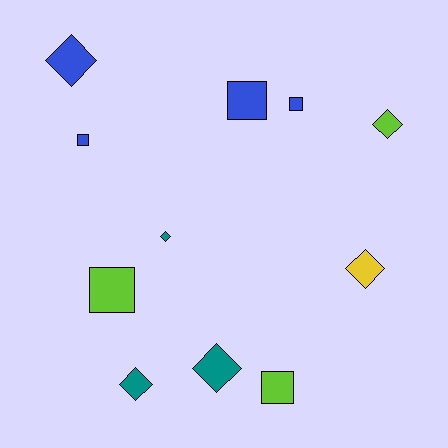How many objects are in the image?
There are 11 objects.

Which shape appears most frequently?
Diamond, with 6 objects.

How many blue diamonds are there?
There is 1 blue diamond.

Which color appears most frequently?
Blue, with 4 objects.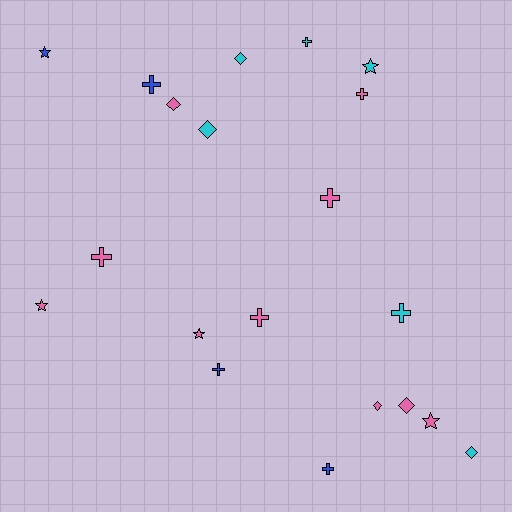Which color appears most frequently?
Pink, with 10 objects.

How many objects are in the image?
There are 20 objects.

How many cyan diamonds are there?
There are 3 cyan diamonds.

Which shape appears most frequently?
Cross, with 9 objects.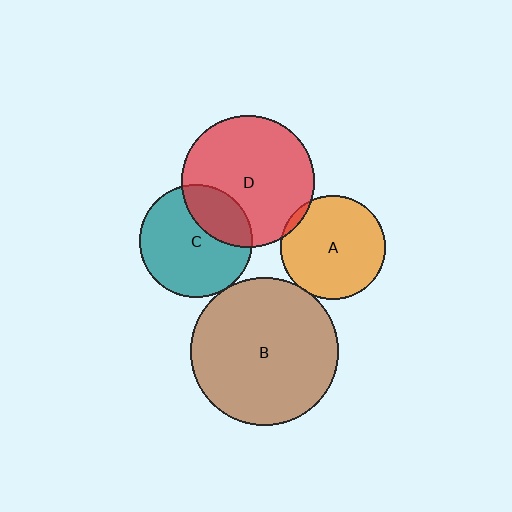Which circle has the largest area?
Circle B (brown).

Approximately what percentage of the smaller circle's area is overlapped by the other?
Approximately 5%.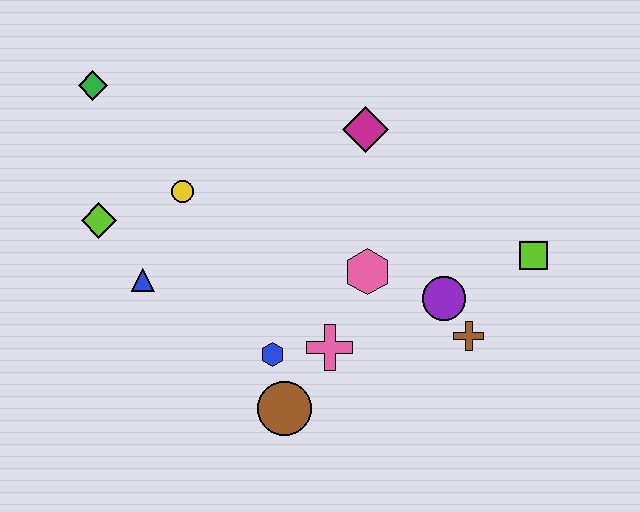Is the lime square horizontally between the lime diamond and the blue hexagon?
No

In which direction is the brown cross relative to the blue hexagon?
The brown cross is to the right of the blue hexagon.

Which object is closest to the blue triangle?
The lime diamond is closest to the blue triangle.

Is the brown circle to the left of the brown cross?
Yes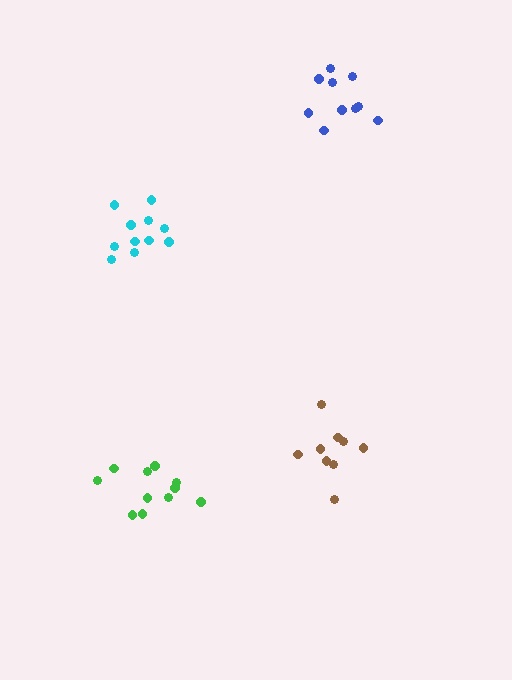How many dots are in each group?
Group 1: 11 dots, Group 2: 9 dots, Group 3: 11 dots, Group 4: 10 dots (41 total).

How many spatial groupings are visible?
There are 4 spatial groupings.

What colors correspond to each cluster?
The clusters are colored: cyan, brown, green, blue.